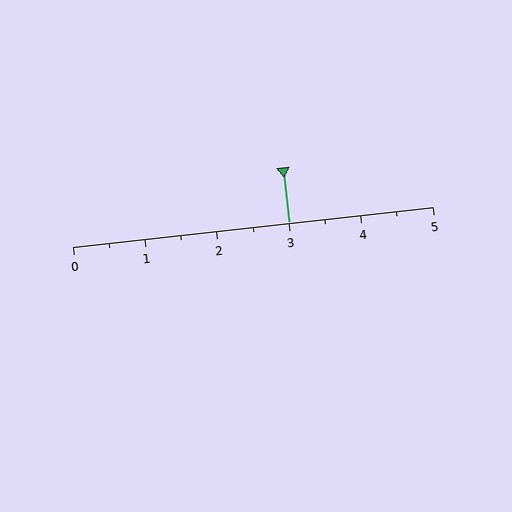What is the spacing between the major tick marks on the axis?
The major ticks are spaced 1 apart.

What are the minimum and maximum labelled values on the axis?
The axis runs from 0 to 5.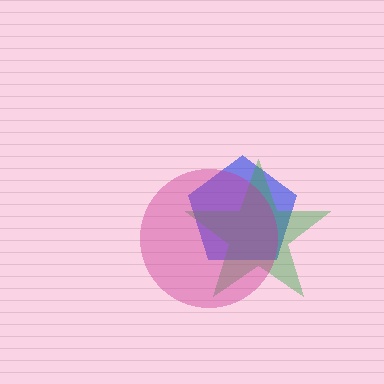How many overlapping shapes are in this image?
There are 3 overlapping shapes in the image.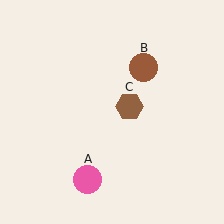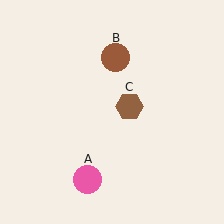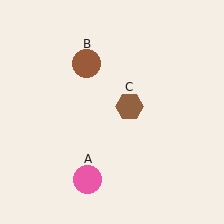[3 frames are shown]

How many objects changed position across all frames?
1 object changed position: brown circle (object B).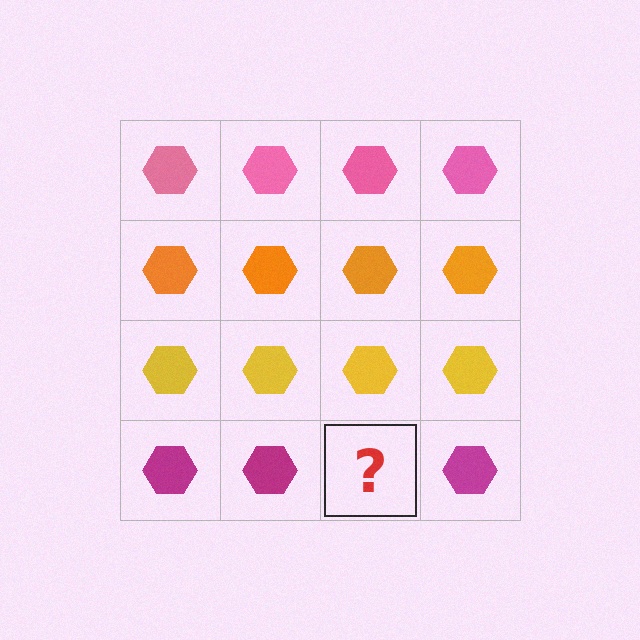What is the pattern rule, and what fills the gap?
The rule is that each row has a consistent color. The gap should be filled with a magenta hexagon.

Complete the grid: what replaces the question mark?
The question mark should be replaced with a magenta hexagon.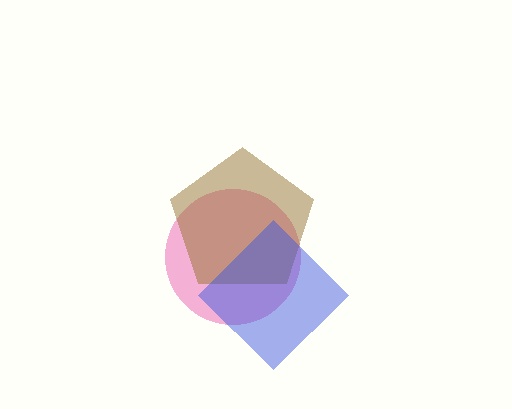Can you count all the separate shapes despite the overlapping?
Yes, there are 3 separate shapes.